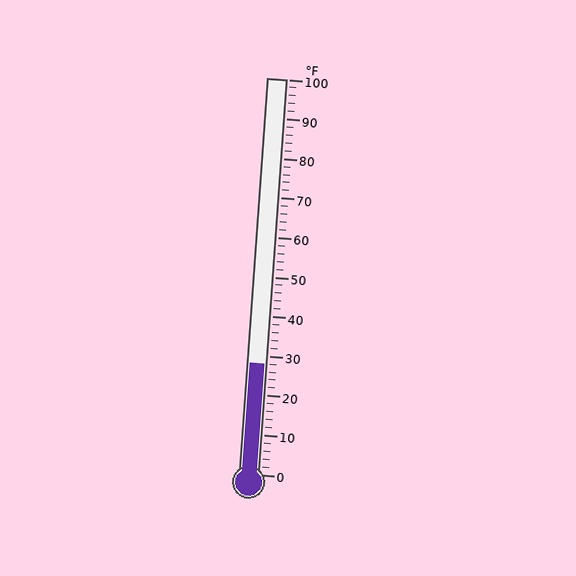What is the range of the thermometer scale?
The thermometer scale ranges from 0°F to 100°F.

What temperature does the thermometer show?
The thermometer shows approximately 28°F.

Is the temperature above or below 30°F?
The temperature is below 30°F.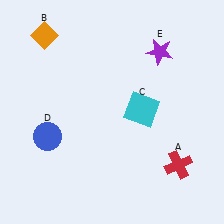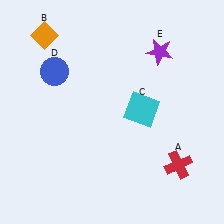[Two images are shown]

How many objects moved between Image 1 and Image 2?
1 object moved between the two images.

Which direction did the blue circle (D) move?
The blue circle (D) moved up.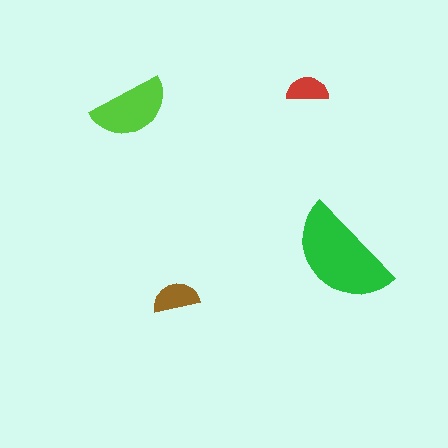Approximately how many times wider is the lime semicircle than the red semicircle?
About 2 times wider.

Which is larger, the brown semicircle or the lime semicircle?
The lime one.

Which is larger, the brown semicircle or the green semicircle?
The green one.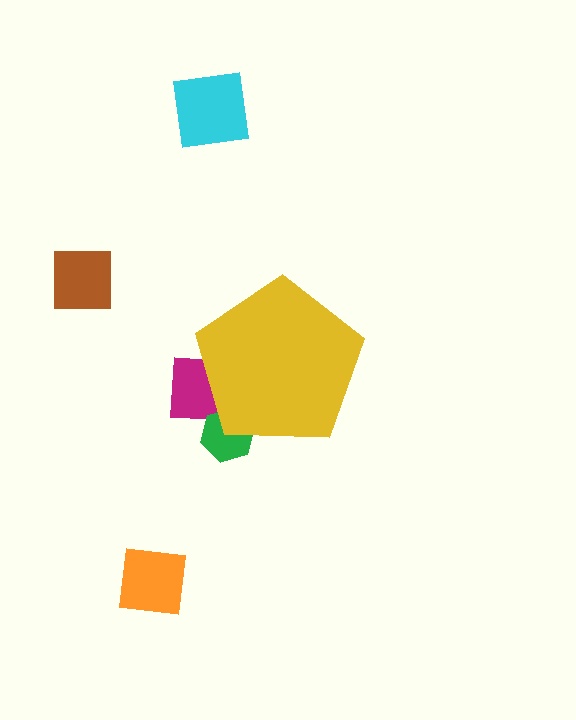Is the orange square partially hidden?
No, the orange square is fully visible.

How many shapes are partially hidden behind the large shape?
2 shapes are partially hidden.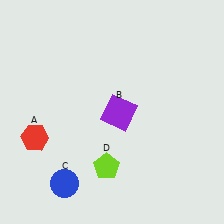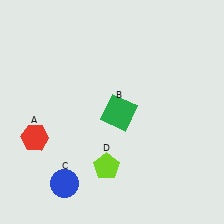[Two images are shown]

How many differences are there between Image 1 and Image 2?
There is 1 difference between the two images.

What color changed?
The square (B) changed from purple in Image 1 to green in Image 2.